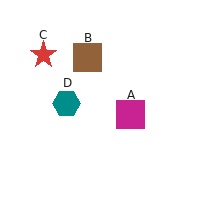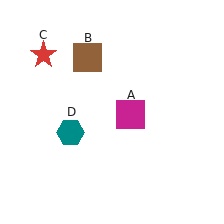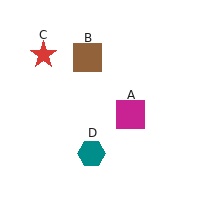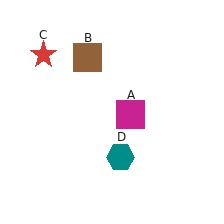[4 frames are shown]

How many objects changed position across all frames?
1 object changed position: teal hexagon (object D).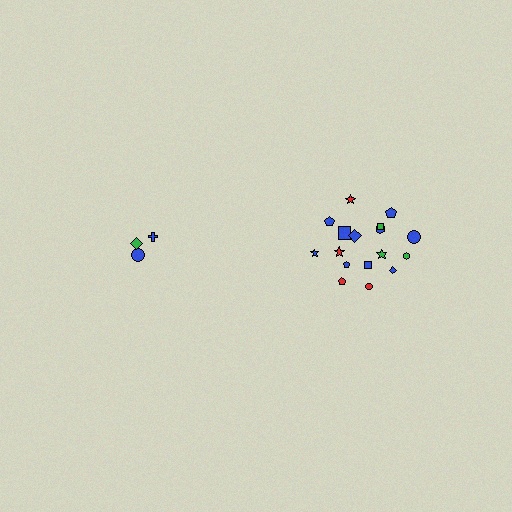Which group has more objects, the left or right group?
The right group.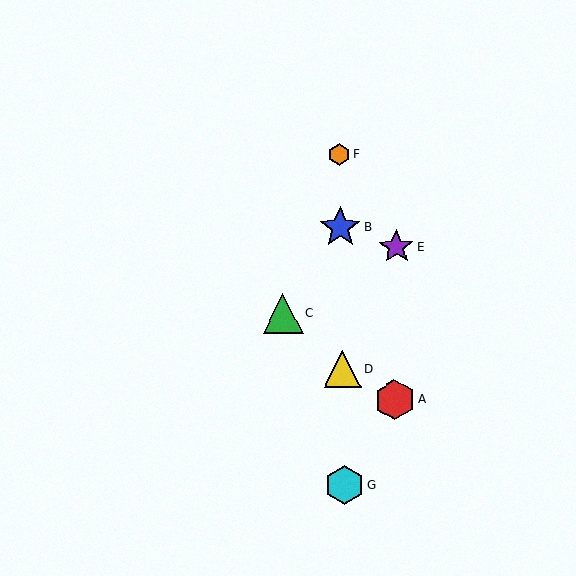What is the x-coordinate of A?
Object A is at x≈395.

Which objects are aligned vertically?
Objects B, D, F, G are aligned vertically.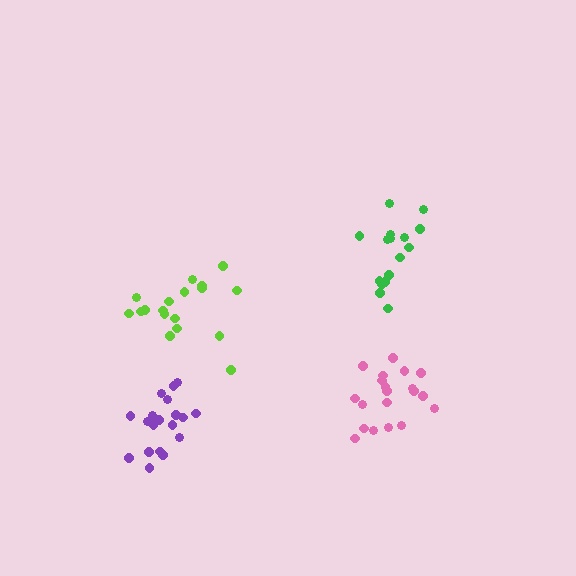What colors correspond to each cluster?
The clusters are colored: lime, purple, green, pink.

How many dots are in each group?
Group 1: 18 dots, Group 2: 19 dots, Group 3: 16 dots, Group 4: 21 dots (74 total).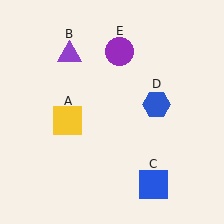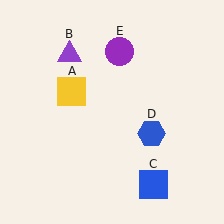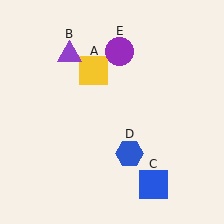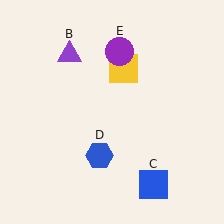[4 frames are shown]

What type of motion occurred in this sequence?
The yellow square (object A), blue hexagon (object D) rotated clockwise around the center of the scene.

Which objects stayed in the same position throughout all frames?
Purple triangle (object B) and blue square (object C) and purple circle (object E) remained stationary.